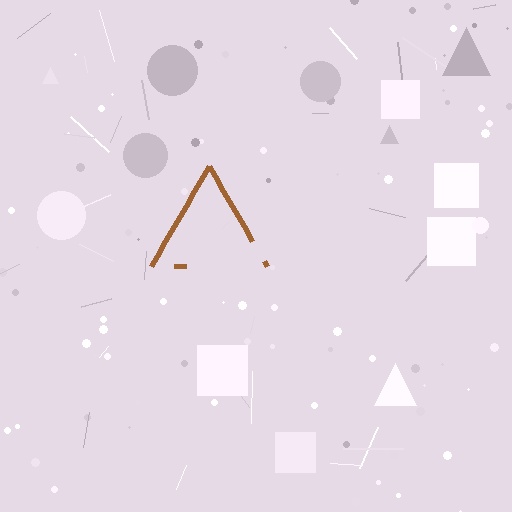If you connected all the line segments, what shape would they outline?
They would outline a triangle.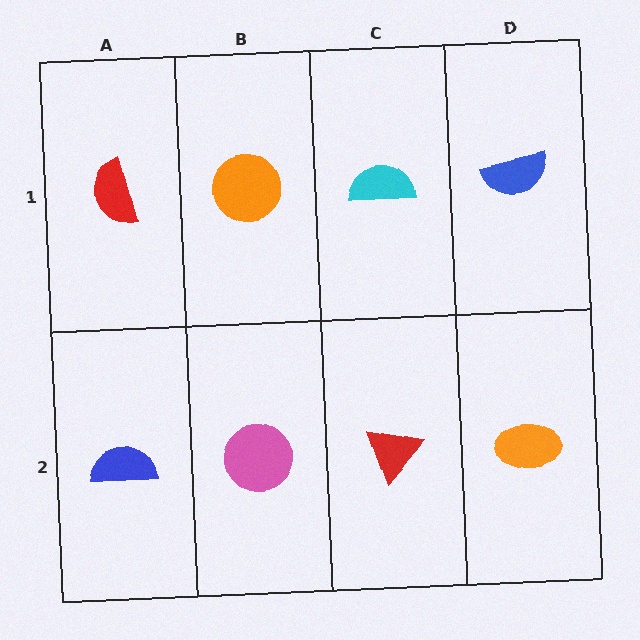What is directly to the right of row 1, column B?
A cyan semicircle.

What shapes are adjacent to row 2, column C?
A cyan semicircle (row 1, column C), a pink circle (row 2, column B), an orange ellipse (row 2, column D).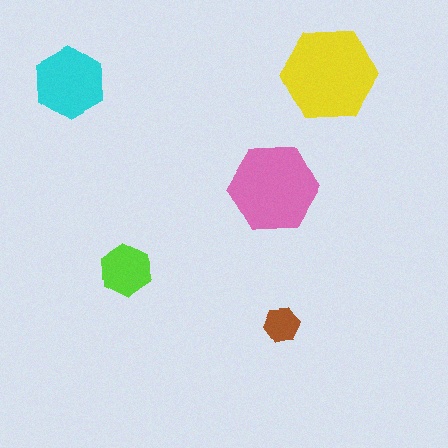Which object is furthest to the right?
The yellow hexagon is rightmost.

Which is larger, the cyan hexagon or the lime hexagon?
The cyan one.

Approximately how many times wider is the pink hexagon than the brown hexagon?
About 2.5 times wider.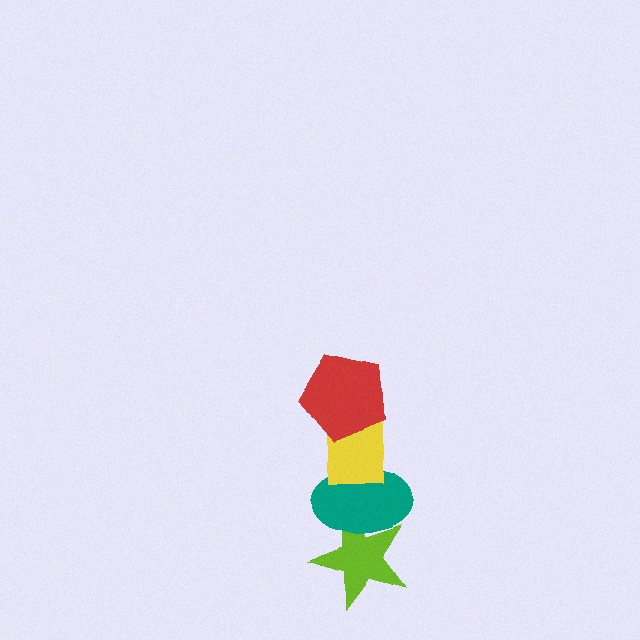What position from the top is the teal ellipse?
The teal ellipse is 3rd from the top.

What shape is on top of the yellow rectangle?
The red pentagon is on top of the yellow rectangle.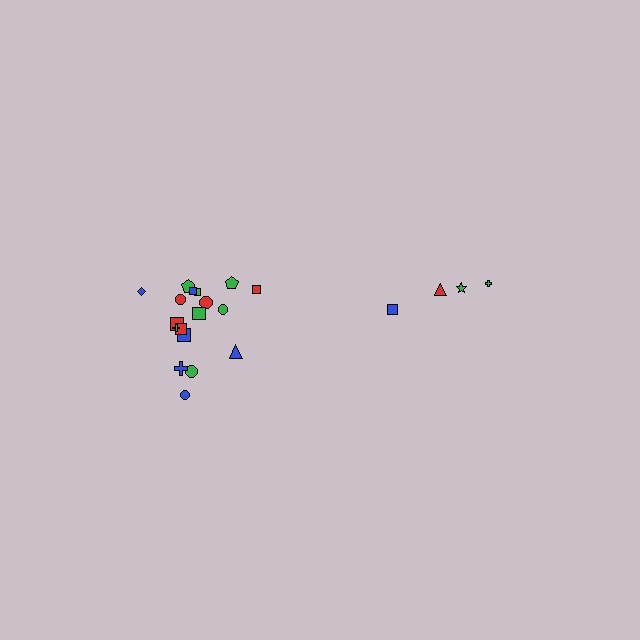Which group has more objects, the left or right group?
The left group.